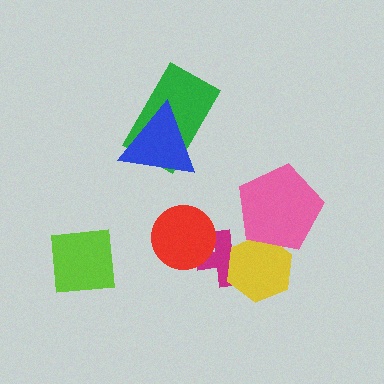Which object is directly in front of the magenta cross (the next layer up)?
The yellow hexagon is directly in front of the magenta cross.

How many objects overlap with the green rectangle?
1 object overlaps with the green rectangle.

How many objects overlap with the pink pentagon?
1 object overlaps with the pink pentagon.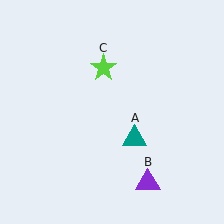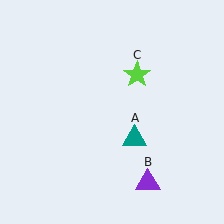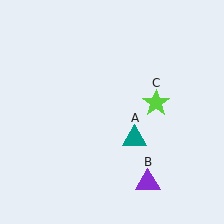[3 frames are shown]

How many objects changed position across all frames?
1 object changed position: lime star (object C).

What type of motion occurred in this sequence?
The lime star (object C) rotated clockwise around the center of the scene.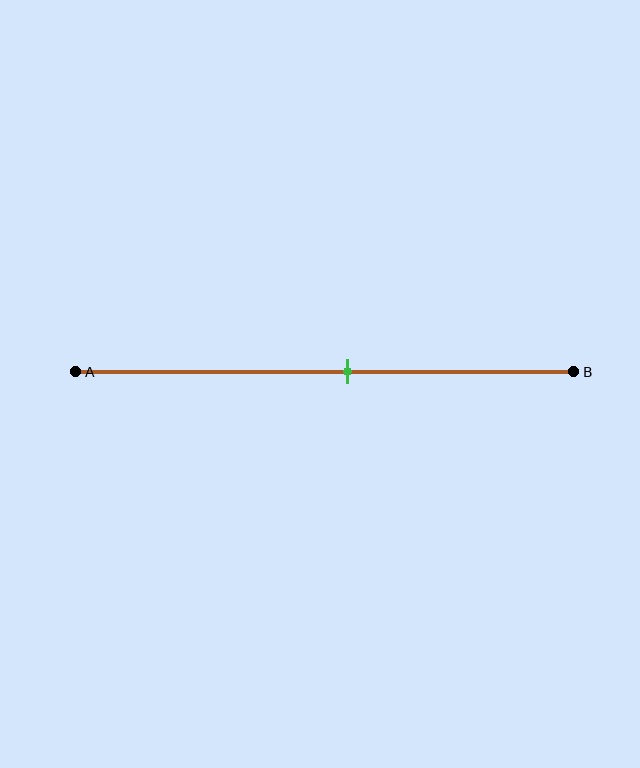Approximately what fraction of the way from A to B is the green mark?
The green mark is approximately 55% of the way from A to B.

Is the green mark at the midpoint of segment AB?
No, the mark is at about 55% from A, not at the 50% midpoint.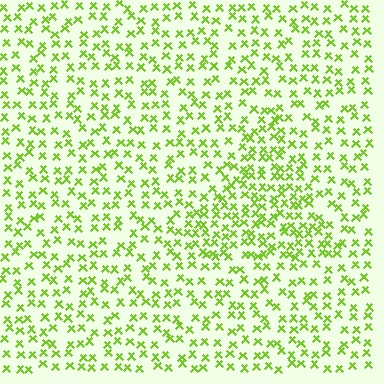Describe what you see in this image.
The image contains small lime elements arranged at two different densities. A triangle-shaped region is visible where the elements are more densely packed than the surrounding area.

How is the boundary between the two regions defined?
The boundary is defined by a change in element density (approximately 1.7x ratio). All elements are the same color, size, and shape.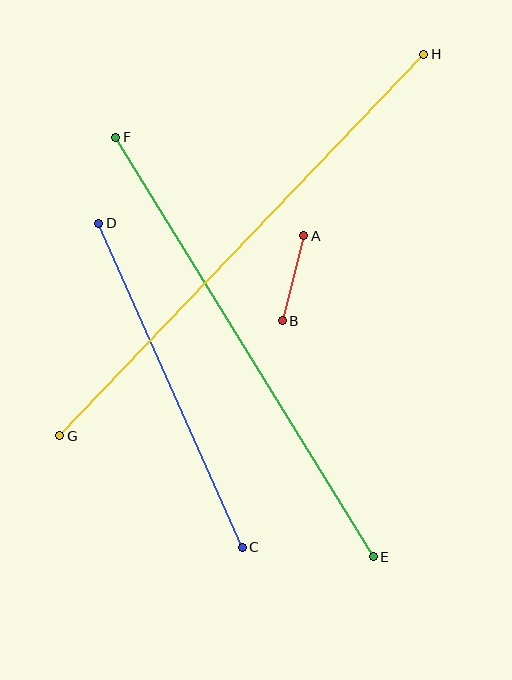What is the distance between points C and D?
The distance is approximately 354 pixels.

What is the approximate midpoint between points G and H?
The midpoint is at approximately (242, 245) pixels.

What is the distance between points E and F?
The distance is approximately 492 pixels.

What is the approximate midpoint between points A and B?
The midpoint is at approximately (293, 278) pixels.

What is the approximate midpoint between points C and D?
The midpoint is at approximately (171, 385) pixels.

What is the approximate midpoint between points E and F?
The midpoint is at approximately (244, 347) pixels.